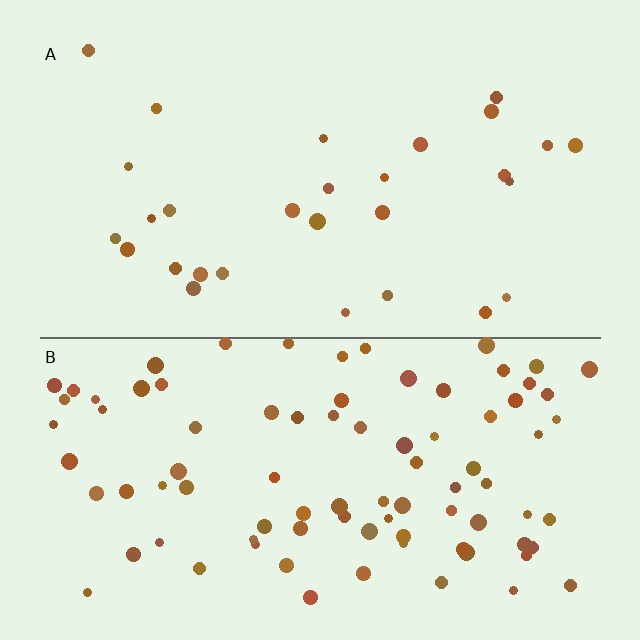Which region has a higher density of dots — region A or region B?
B (the bottom).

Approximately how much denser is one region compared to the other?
Approximately 3.1× — region B over region A.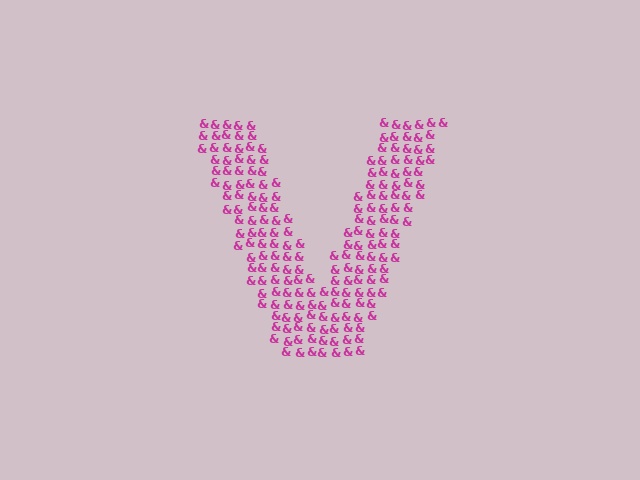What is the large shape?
The large shape is the letter V.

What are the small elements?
The small elements are ampersands.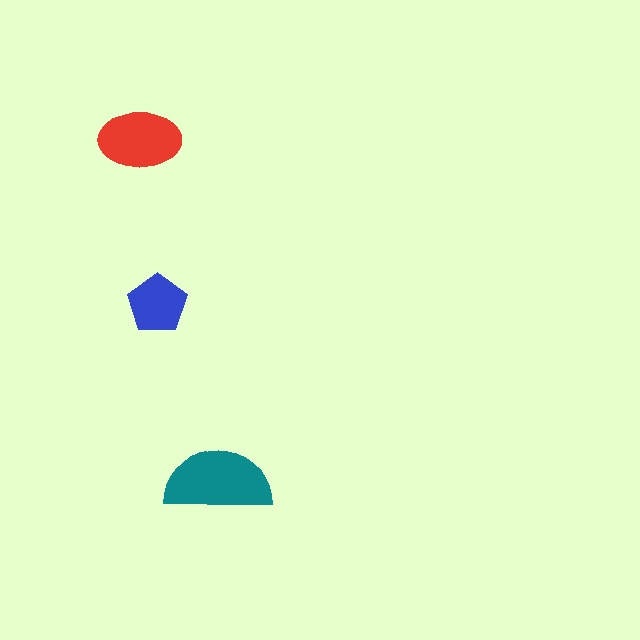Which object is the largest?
The teal semicircle.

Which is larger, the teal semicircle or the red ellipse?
The teal semicircle.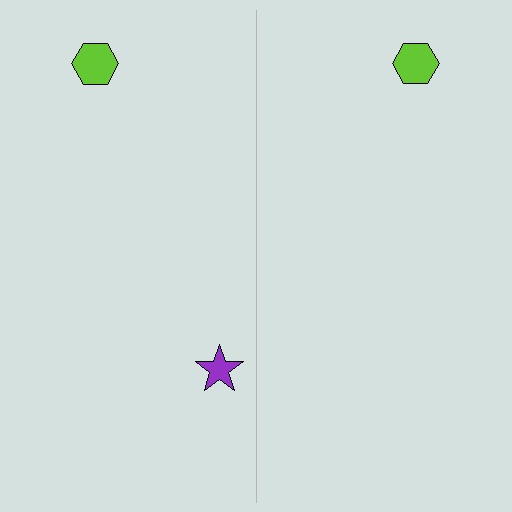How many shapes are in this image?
There are 3 shapes in this image.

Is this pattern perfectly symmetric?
No, the pattern is not perfectly symmetric. A purple star is missing from the right side.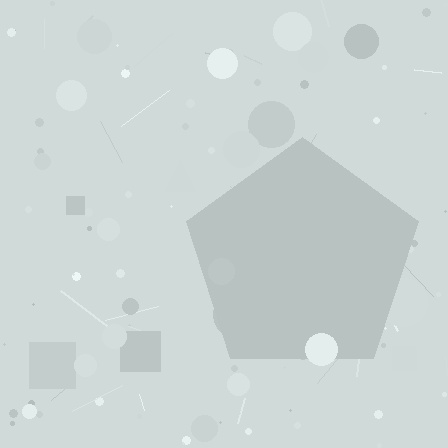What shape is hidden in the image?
A pentagon is hidden in the image.